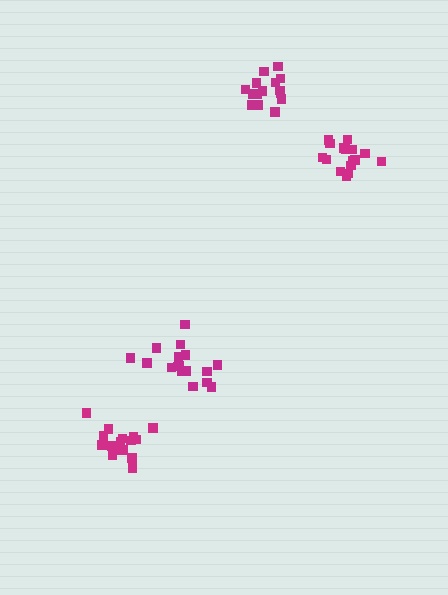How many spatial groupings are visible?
There are 4 spatial groupings.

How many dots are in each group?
Group 1: 15 dots, Group 2: 16 dots, Group 3: 17 dots, Group 4: 16 dots (64 total).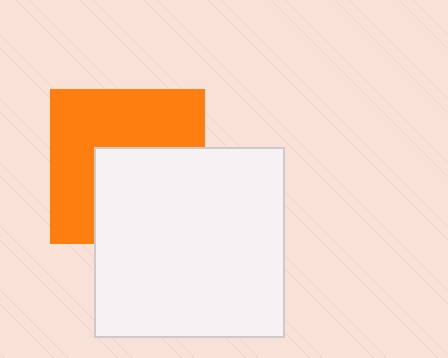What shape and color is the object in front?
The object in front is a white square.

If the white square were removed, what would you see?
You would see the complete orange square.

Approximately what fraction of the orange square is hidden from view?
Roughly 45% of the orange square is hidden behind the white square.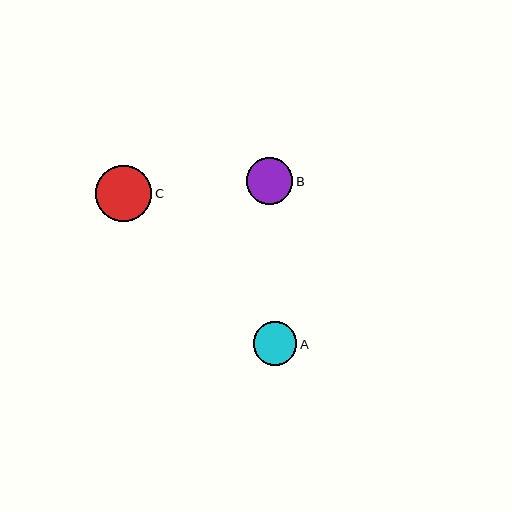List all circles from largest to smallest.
From largest to smallest: C, B, A.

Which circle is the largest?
Circle C is the largest with a size of approximately 56 pixels.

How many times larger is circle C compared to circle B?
Circle C is approximately 1.2 times the size of circle B.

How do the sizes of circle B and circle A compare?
Circle B and circle A are approximately the same size.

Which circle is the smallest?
Circle A is the smallest with a size of approximately 44 pixels.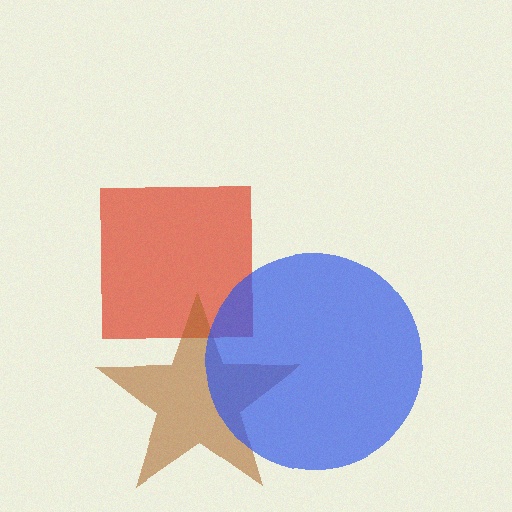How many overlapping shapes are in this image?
There are 3 overlapping shapes in the image.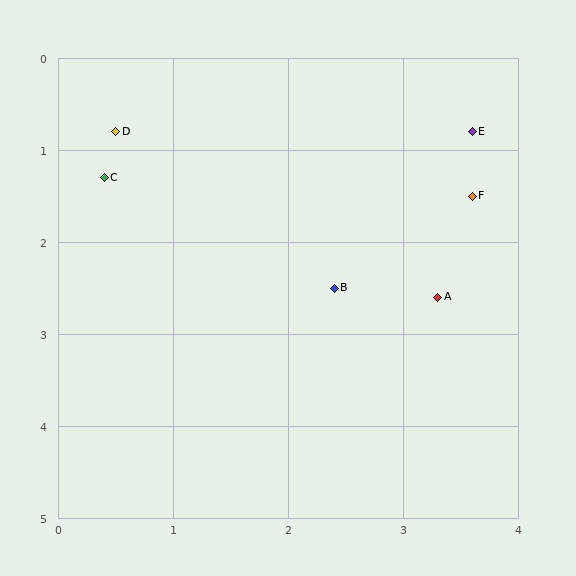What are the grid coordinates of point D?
Point D is at approximately (0.5, 0.8).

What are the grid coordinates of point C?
Point C is at approximately (0.4, 1.3).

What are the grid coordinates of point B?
Point B is at approximately (2.4, 2.5).